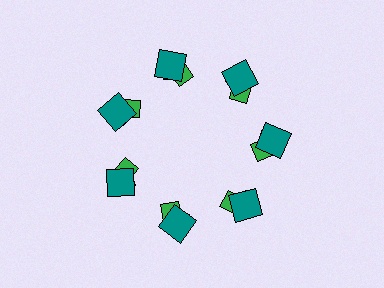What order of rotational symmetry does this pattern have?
This pattern has 7-fold rotational symmetry.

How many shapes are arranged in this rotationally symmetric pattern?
There are 21 shapes, arranged in 7 groups of 3.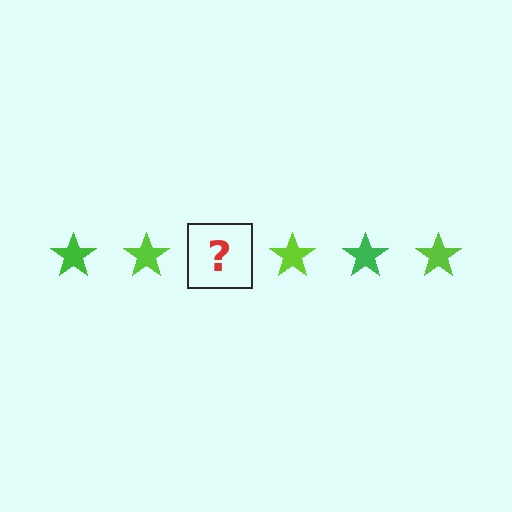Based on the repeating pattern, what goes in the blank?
The blank should be a green star.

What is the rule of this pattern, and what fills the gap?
The rule is that the pattern cycles through green, lime stars. The gap should be filled with a green star.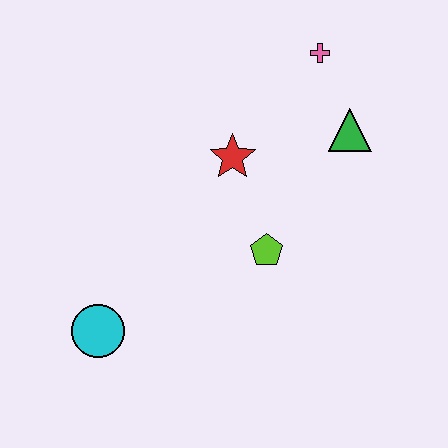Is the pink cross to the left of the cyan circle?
No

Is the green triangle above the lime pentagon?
Yes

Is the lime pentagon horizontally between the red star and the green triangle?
Yes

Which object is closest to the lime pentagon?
The red star is closest to the lime pentagon.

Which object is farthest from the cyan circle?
The pink cross is farthest from the cyan circle.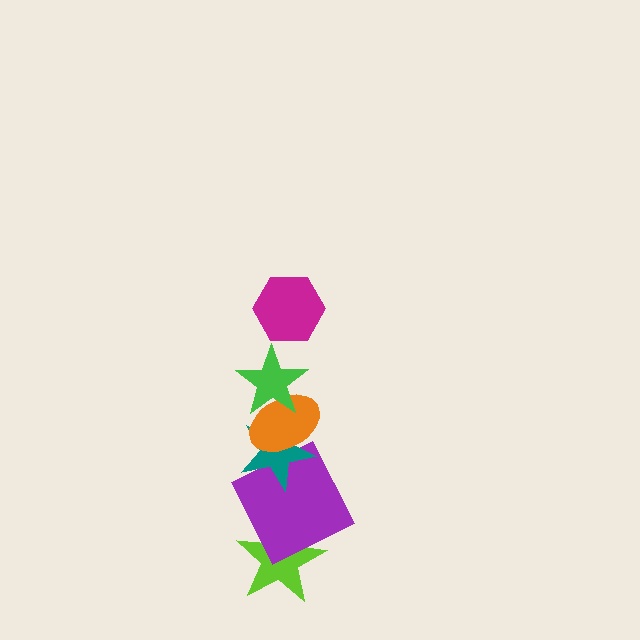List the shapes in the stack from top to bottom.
From top to bottom: the magenta hexagon, the green star, the orange ellipse, the teal star, the purple square, the lime star.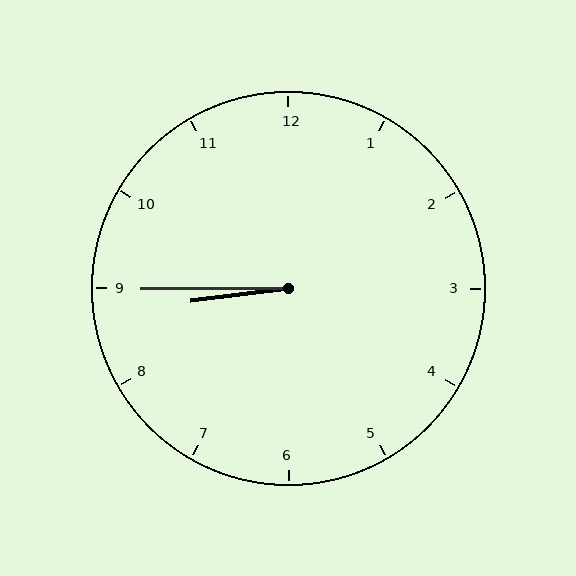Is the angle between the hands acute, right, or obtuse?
It is acute.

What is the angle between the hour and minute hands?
Approximately 8 degrees.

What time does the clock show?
8:45.